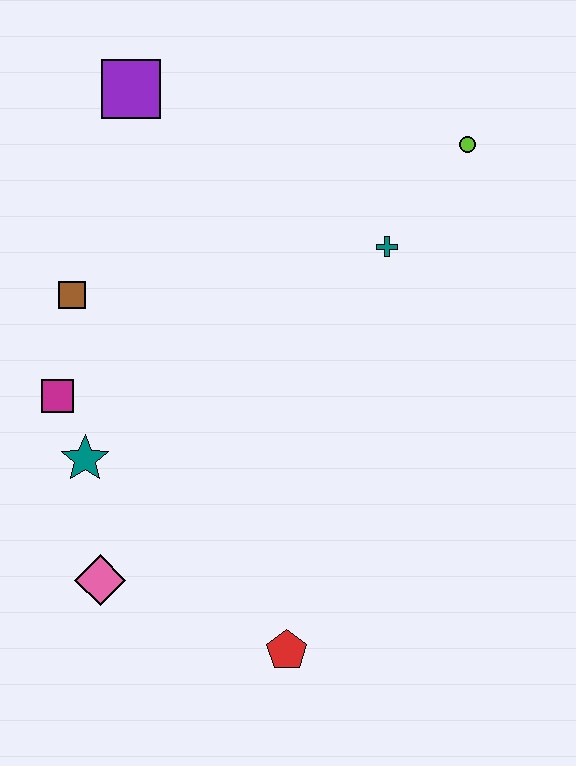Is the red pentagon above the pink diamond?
No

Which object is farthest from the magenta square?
The lime circle is farthest from the magenta square.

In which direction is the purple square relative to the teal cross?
The purple square is to the left of the teal cross.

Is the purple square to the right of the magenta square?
Yes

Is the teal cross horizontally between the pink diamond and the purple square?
No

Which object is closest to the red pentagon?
The pink diamond is closest to the red pentagon.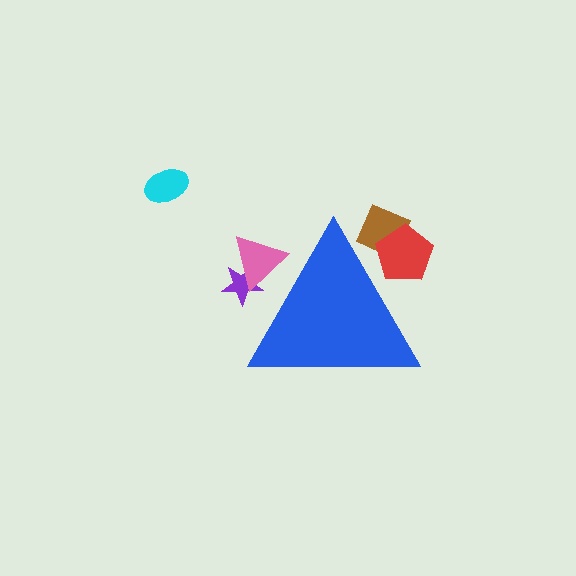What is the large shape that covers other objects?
A blue triangle.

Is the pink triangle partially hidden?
Yes, the pink triangle is partially hidden behind the blue triangle.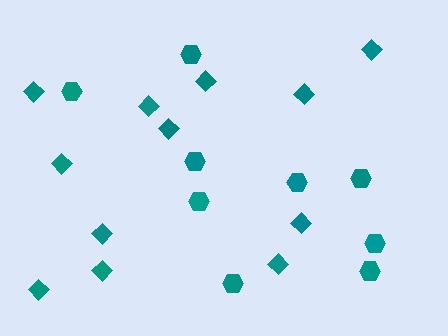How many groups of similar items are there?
There are 2 groups: one group of diamonds (12) and one group of hexagons (9).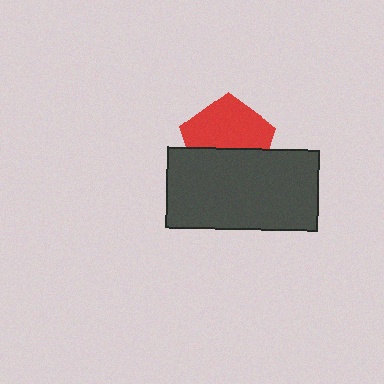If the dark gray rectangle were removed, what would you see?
You would see the complete red pentagon.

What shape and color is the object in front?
The object in front is a dark gray rectangle.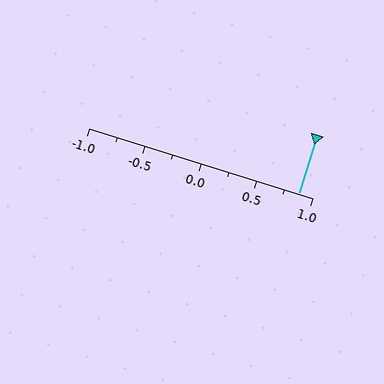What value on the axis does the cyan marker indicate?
The marker indicates approximately 0.88.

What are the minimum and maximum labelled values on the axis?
The axis runs from -1.0 to 1.0.